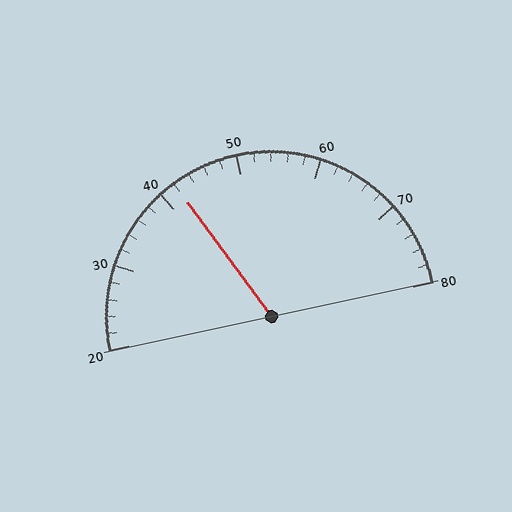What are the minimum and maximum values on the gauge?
The gauge ranges from 20 to 80.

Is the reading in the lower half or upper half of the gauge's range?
The reading is in the lower half of the range (20 to 80).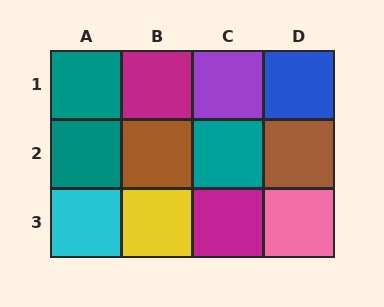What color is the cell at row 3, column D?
Pink.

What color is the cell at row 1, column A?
Teal.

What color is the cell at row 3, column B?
Yellow.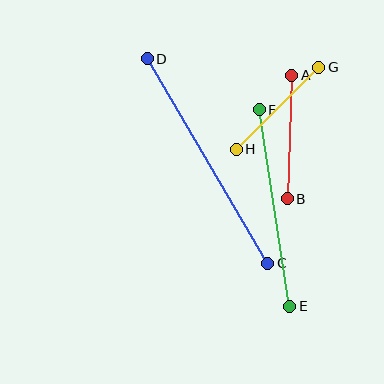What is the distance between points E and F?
The distance is approximately 199 pixels.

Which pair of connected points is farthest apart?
Points C and D are farthest apart.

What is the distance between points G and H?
The distance is approximately 116 pixels.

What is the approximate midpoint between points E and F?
The midpoint is at approximately (275, 208) pixels.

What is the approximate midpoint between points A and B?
The midpoint is at approximately (289, 137) pixels.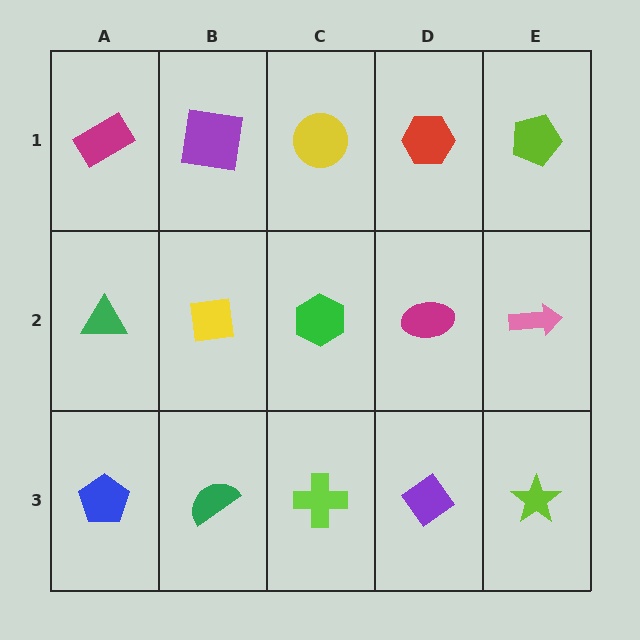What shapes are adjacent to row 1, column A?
A green triangle (row 2, column A), a purple square (row 1, column B).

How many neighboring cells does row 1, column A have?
2.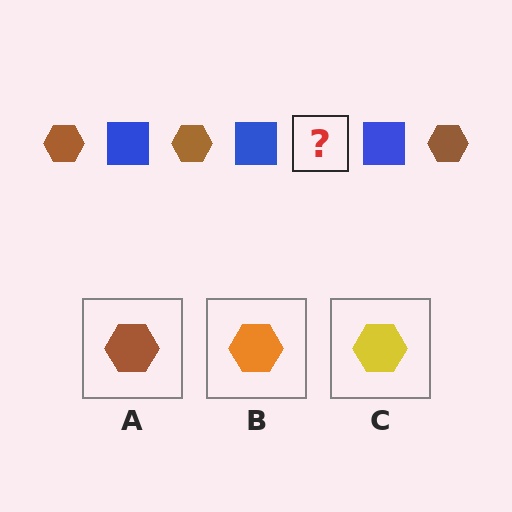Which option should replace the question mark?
Option A.